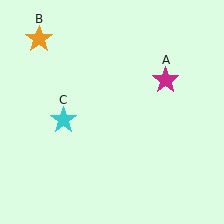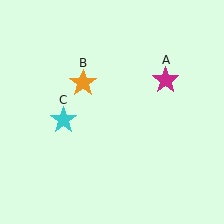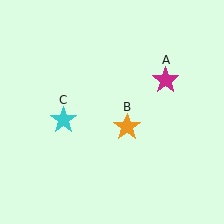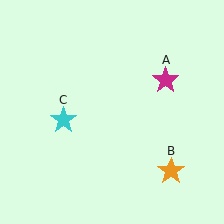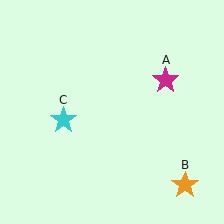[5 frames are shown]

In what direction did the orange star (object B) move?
The orange star (object B) moved down and to the right.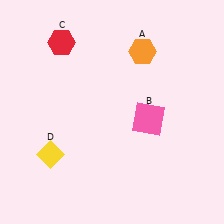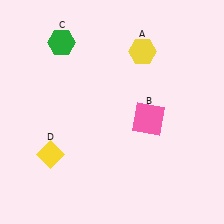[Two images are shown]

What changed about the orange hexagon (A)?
In Image 1, A is orange. In Image 2, it changed to yellow.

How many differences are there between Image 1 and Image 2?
There are 2 differences between the two images.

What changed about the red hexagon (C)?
In Image 1, C is red. In Image 2, it changed to green.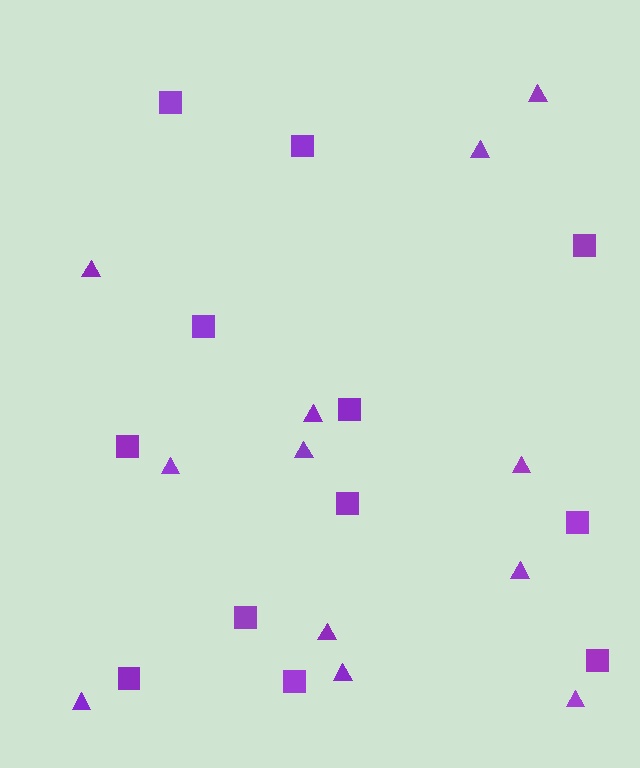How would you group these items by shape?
There are 2 groups: one group of squares (12) and one group of triangles (12).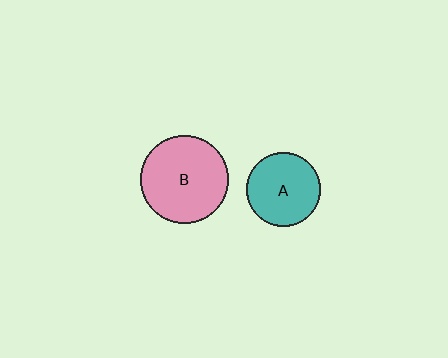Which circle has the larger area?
Circle B (pink).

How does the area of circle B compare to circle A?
Approximately 1.4 times.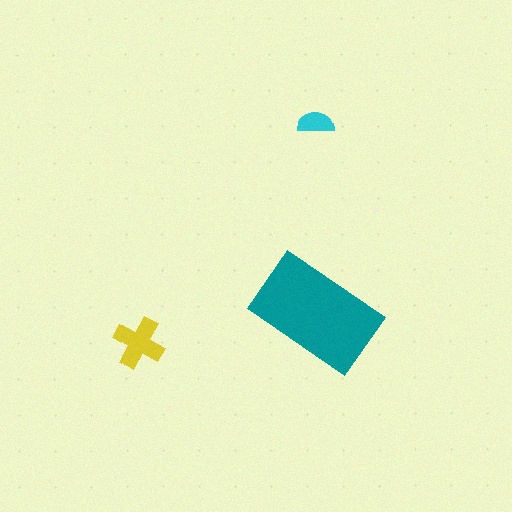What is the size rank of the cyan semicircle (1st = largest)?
3rd.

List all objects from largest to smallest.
The teal rectangle, the yellow cross, the cyan semicircle.